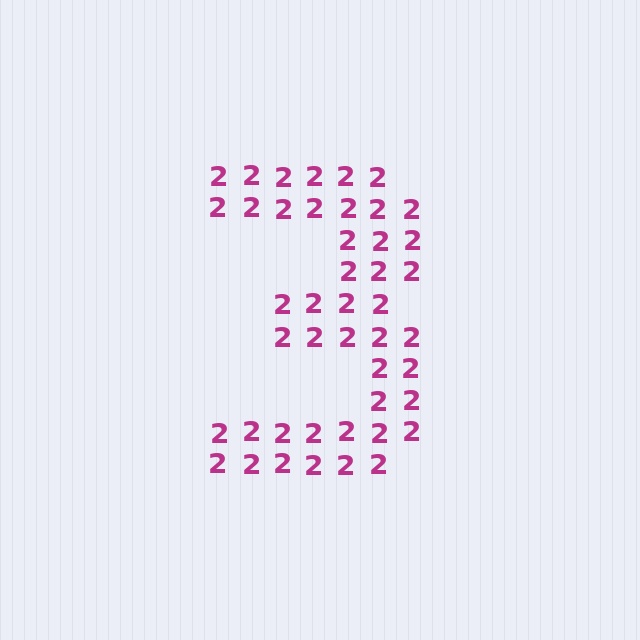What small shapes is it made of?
It is made of small digit 2's.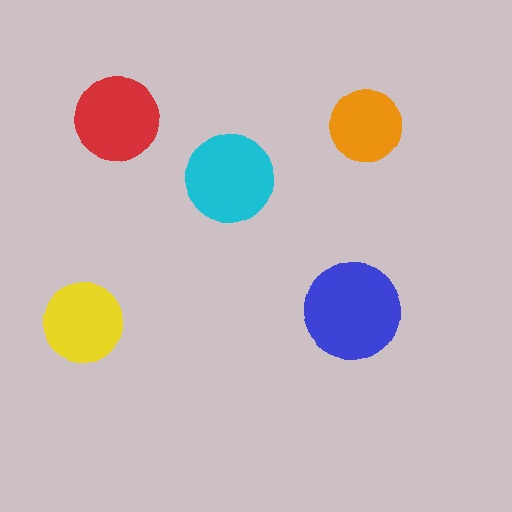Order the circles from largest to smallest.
the blue one, the cyan one, the red one, the yellow one, the orange one.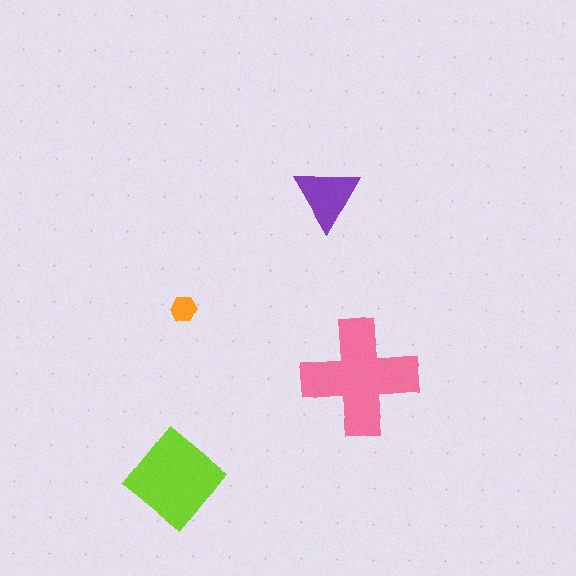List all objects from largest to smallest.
The pink cross, the lime diamond, the purple triangle, the orange hexagon.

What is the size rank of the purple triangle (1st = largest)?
3rd.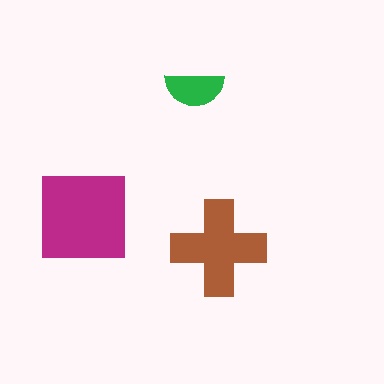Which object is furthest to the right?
The brown cross is rightmost.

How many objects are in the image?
There are 3 objects in the image.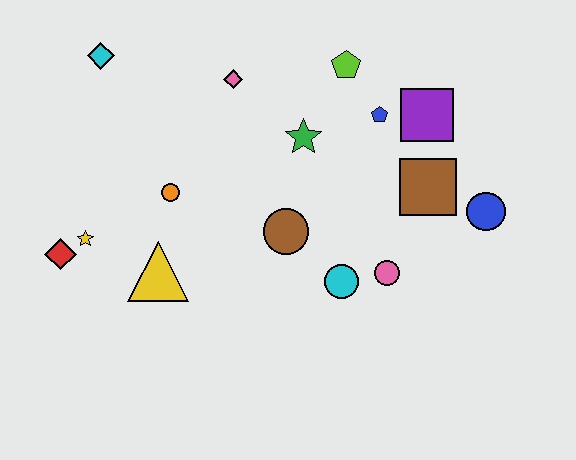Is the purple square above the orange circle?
Yes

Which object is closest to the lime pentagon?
The blue pentagon is closest to the lime pentagon.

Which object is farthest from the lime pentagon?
The red diamond is farthest from the lime pentagon.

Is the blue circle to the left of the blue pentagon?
No